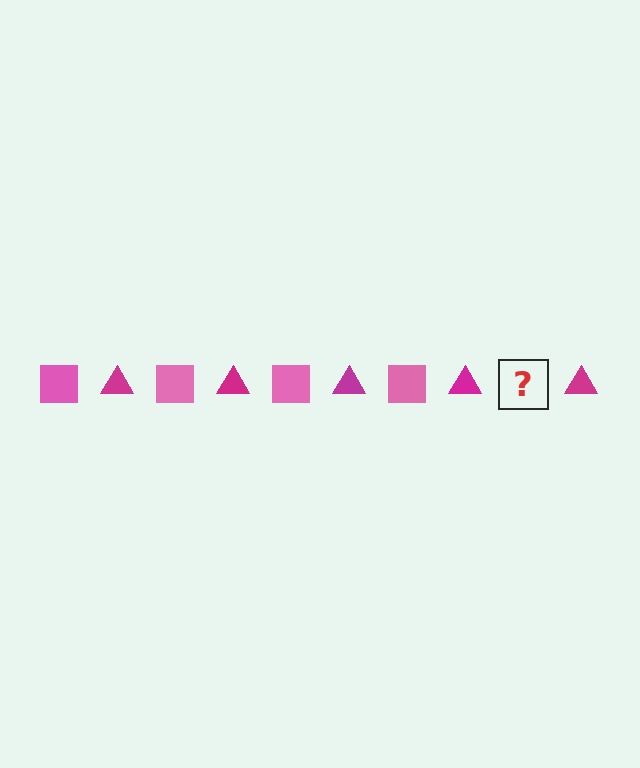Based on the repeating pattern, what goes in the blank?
The blank should be a pink square.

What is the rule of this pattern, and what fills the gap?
The rule is that the pattern alternates between pink square and magenta triangle. The gap should be filled with a pink square.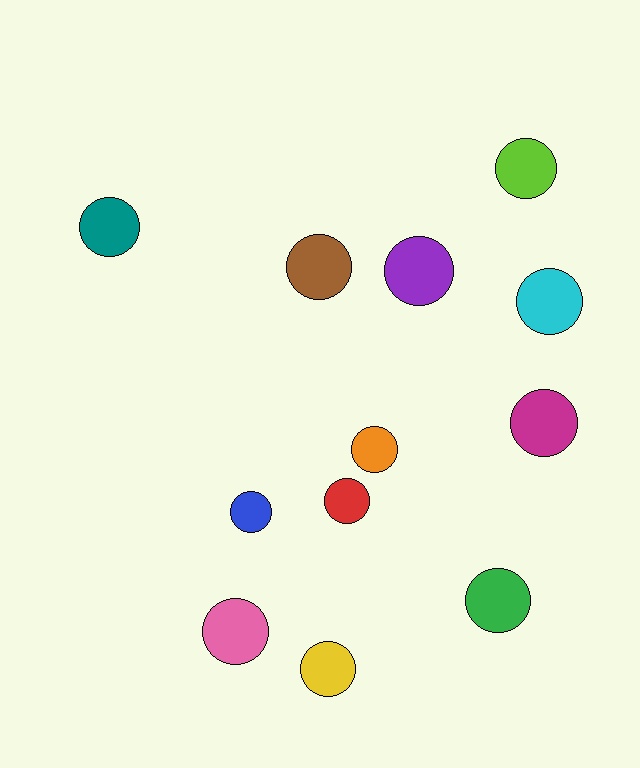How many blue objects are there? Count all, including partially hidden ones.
There is 1 blue object.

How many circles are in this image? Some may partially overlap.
There are 12 circles.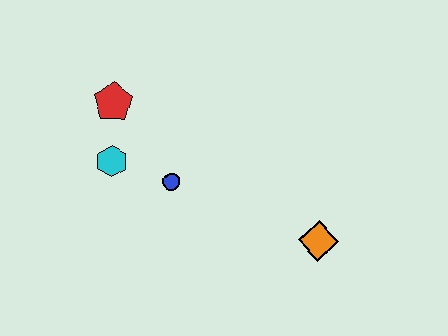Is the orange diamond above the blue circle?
No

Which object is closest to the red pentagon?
The cyan hexagon is closest to the red pentagon.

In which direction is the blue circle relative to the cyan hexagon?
The blue circle is to the right of the cyan hexagon.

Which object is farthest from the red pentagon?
The orange diamond is farthest from the red pentagon.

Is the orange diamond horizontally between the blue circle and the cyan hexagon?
No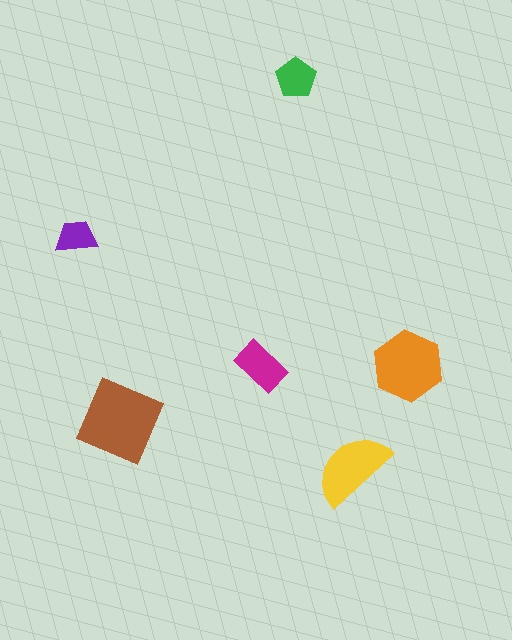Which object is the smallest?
The purple trapezoid.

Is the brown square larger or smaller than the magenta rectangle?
Larger.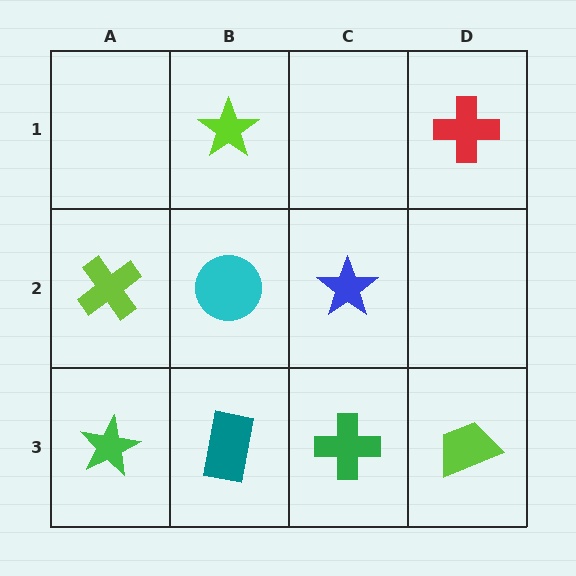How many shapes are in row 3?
4 shapes.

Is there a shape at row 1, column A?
No, that cell is empty.